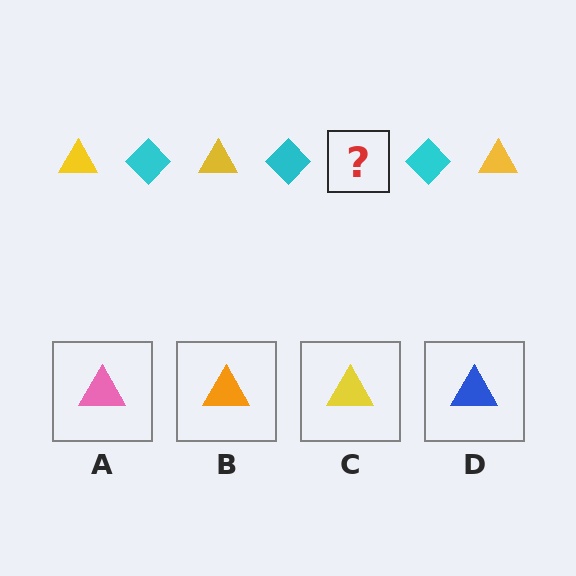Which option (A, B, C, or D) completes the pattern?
C.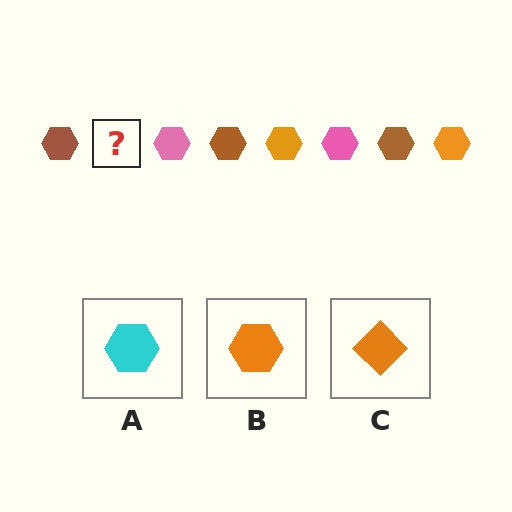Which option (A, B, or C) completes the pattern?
B.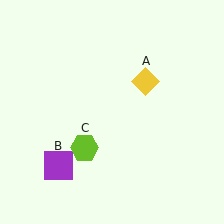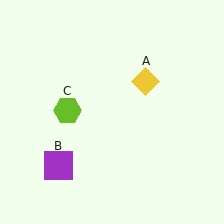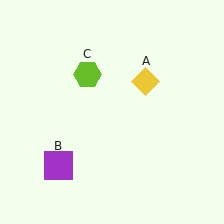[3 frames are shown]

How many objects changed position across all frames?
1 object changed position: lime hexagon (object C).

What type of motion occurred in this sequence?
The lime hexagon (object C) rotated clockwise around the center of the scene.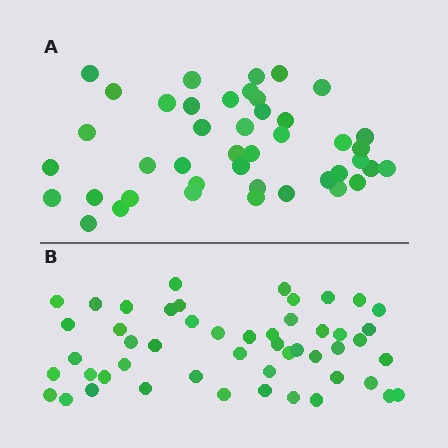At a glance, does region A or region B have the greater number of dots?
Region B (the bottom region) has more dots.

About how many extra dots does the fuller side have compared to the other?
Region B has roughly 8 or so more dots than region A.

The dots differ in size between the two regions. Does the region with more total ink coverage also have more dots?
No. Region A has more total ink coverage because its dots are larger, but region B actually contains more individual dots. Total area can be misleading — the number of items is what matters here.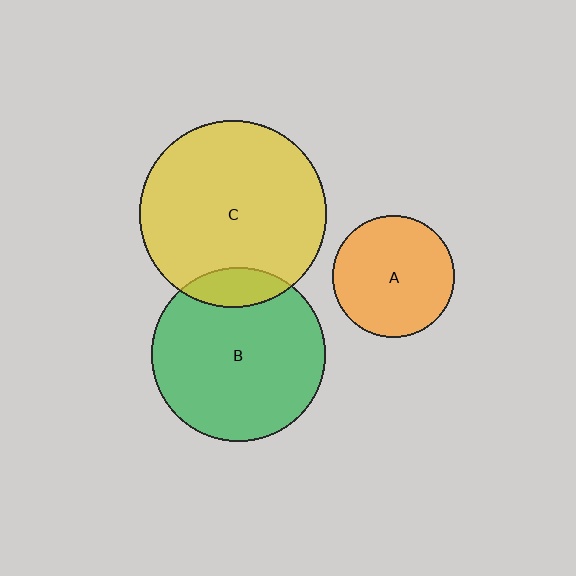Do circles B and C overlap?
Yes.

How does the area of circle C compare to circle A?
Approximately 2.4 times.